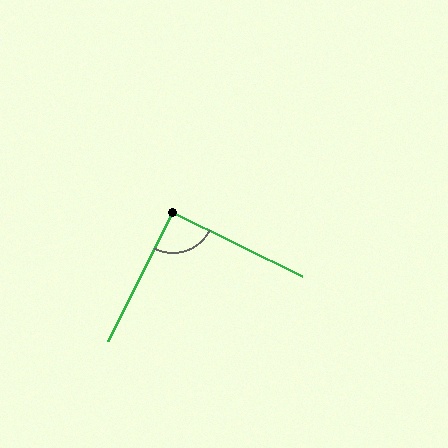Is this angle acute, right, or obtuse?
It is approximately a right angle.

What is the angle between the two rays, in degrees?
Approximately 90 degrees.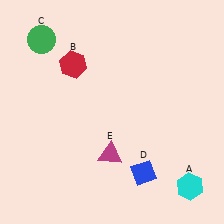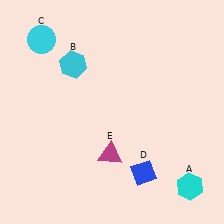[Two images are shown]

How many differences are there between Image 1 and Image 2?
There are 2 differences between the two images.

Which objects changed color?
B changed from red to cyan. C changed from green to cyan.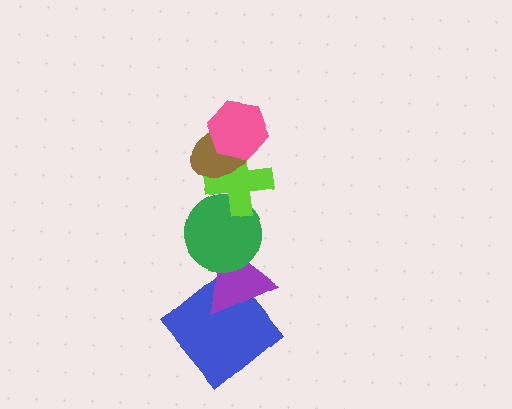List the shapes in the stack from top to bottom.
From top to bottom: the pink hexagon, the brown ellipse, the lime cross, the green circle, the purple triangle, the blue diamond.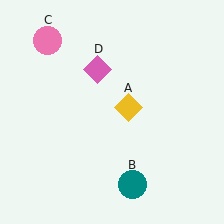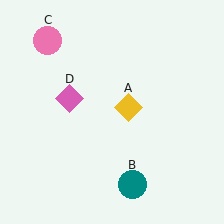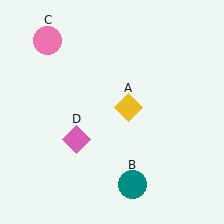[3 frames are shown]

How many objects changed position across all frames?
1 object changed position: pink diamond (object D).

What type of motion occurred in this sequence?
The pink diamond (object D) rotated counterclockwise around the center of the scene.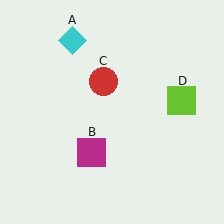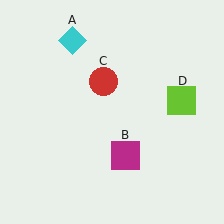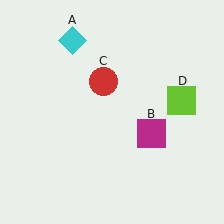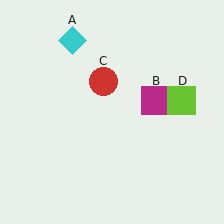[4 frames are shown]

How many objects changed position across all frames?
1 object changed position: magenta square (object B).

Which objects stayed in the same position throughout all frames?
Cyan diamond (object A) and red circle (object C) and lime square (object D) remained stationary.